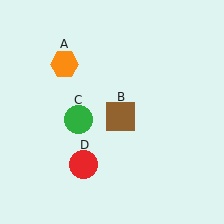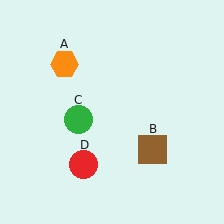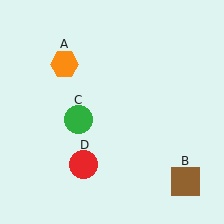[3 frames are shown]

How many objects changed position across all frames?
1 object changed position: brown square (object B).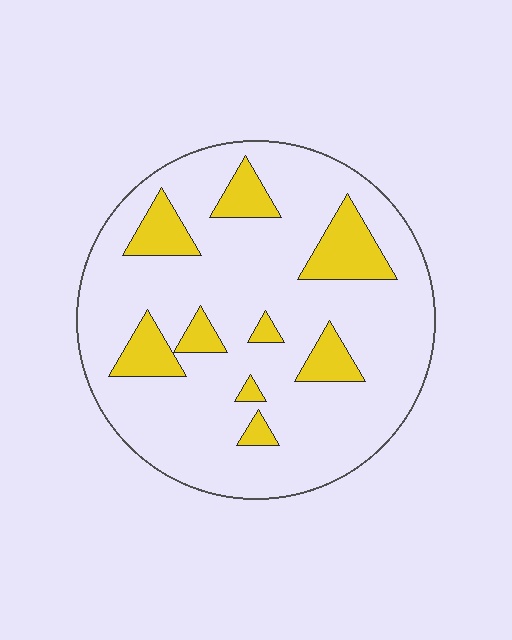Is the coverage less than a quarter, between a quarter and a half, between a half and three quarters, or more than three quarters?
Less than a quarter.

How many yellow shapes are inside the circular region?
9.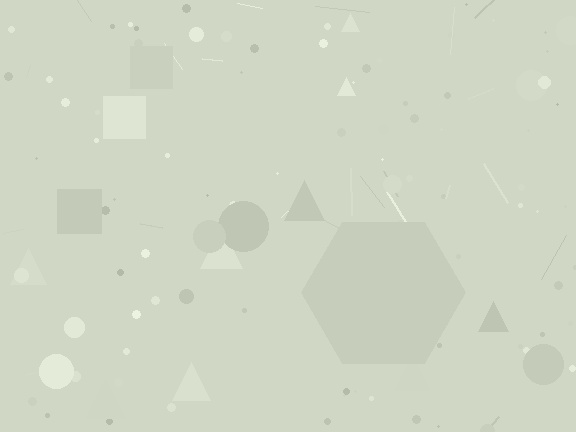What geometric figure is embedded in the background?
A hexagon is embedded in the background.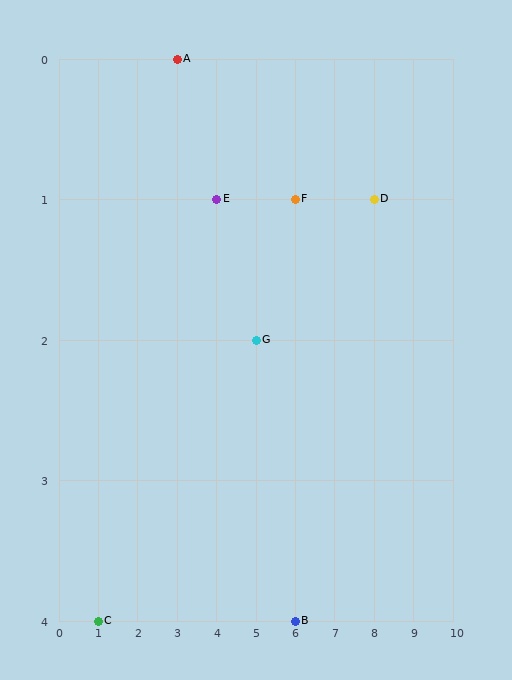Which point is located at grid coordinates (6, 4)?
Point B is at (6, 4).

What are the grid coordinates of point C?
Point C is at grid coordinates (1, 4).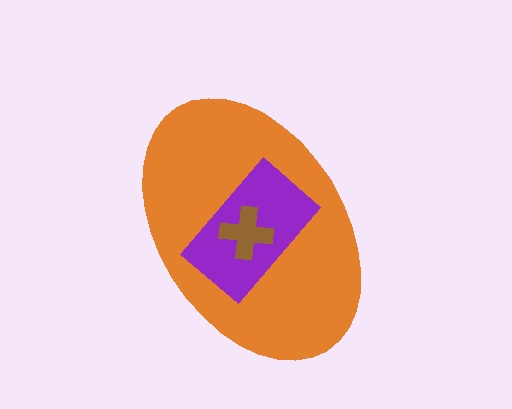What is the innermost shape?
The brown cross.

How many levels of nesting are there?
3.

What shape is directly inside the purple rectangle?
The brown cross.